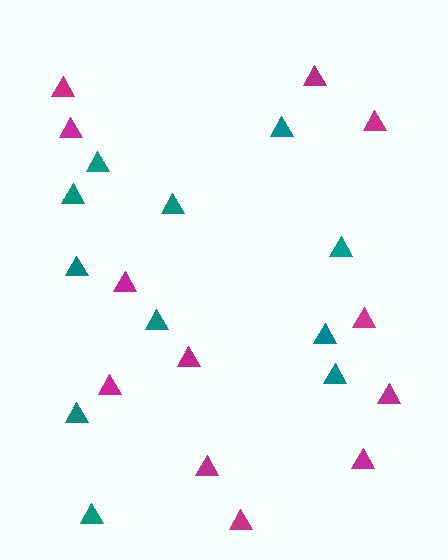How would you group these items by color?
There are 2 groups: one group of teal triangles (11) and one group of magenta triangles (12).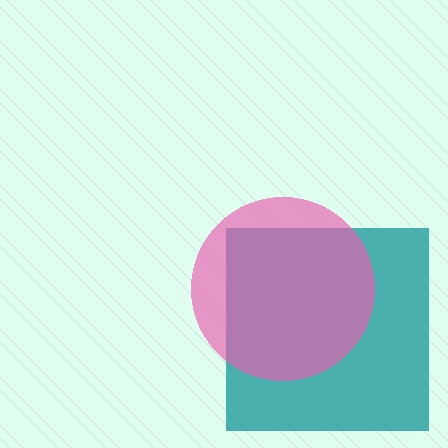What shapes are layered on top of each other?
The layered shapes are: a teal square, a pink circle.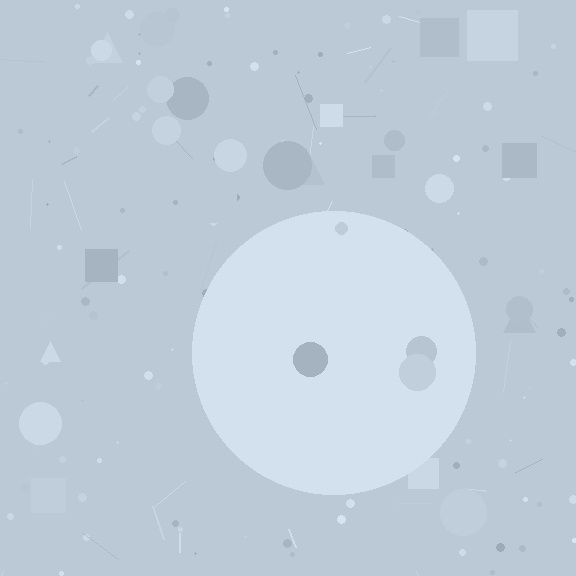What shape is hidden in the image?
A circle is hidden in the image.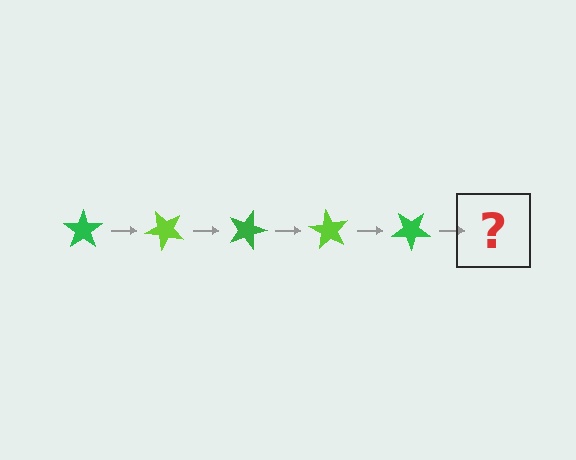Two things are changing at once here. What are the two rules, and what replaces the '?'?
The two rules are that it rotates 45 degrees each step and the color cycles through green and lime. The '?' should be a lime star, rotated 225 degrees from the start.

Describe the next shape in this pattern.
It should be a lime star, rotated 225 degrees from the start.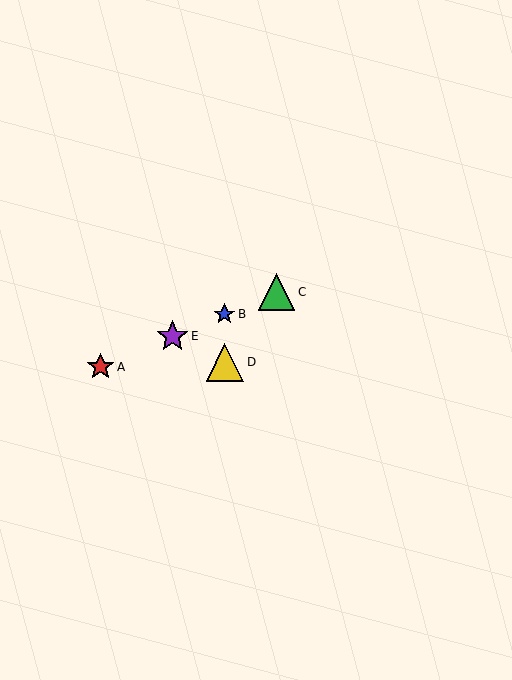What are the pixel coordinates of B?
Object B is at (224, 314).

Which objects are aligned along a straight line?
Objects A, B, C, E are aligned along a straight line.